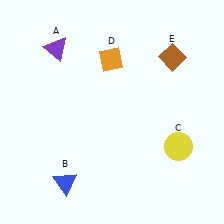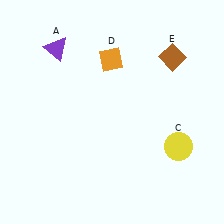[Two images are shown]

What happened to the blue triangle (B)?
The blue triangle (B) was removed in Image 2. It was in the bottom-left area of Image 1.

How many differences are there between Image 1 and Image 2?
There is 1 difference between the two images.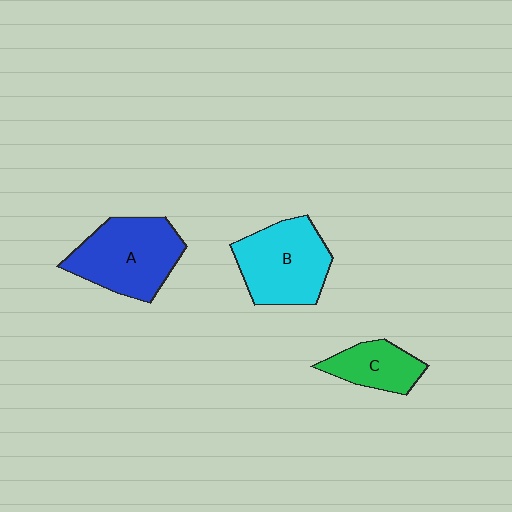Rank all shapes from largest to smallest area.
From largest to smallest: A (blue), B (cyan), C (green).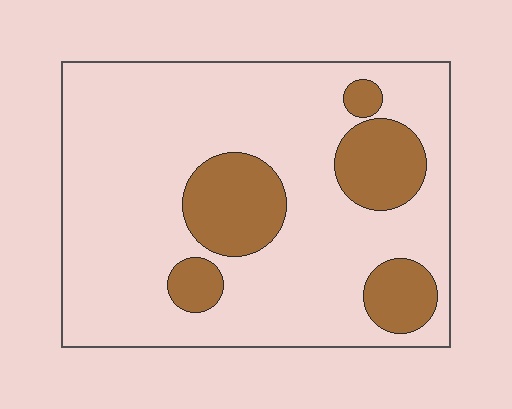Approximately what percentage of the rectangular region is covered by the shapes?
Approximately 20%.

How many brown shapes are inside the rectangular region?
5.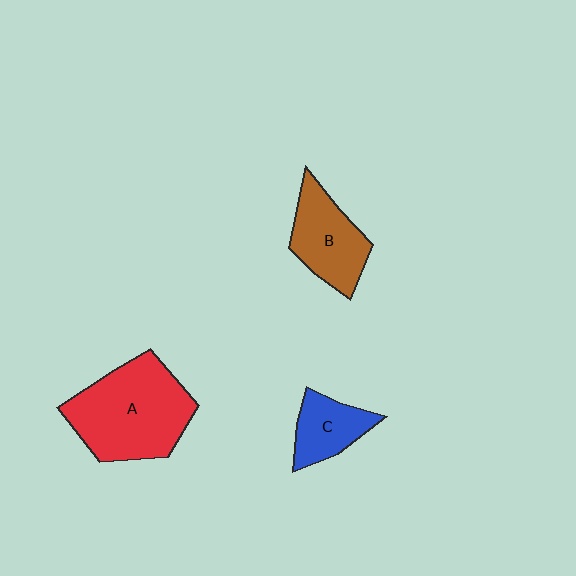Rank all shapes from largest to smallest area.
From largest to smallest: A (red), B (brown), C (blue).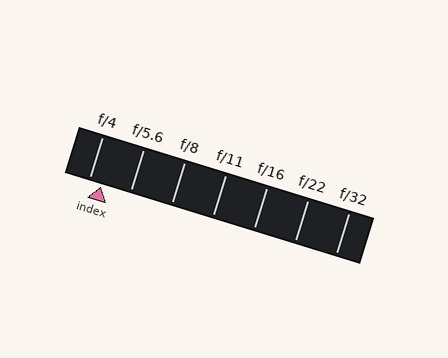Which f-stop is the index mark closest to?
The index mark is closest to f/4.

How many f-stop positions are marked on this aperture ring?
There are 7 f-stop positions marked.